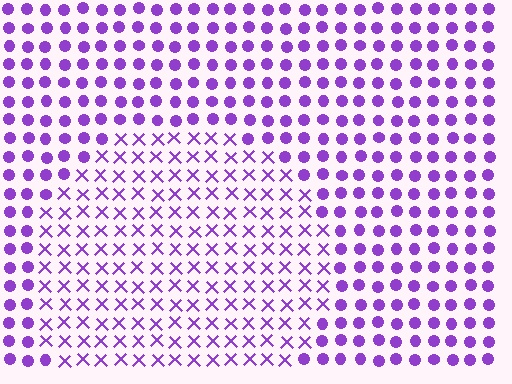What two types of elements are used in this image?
The image uses X marks inside the circle region and circles outside it.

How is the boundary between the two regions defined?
The boundary is defined by a change in element shape: X marks inside vs. circles outside. All elements share the same color and spacing.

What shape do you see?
I see a circle.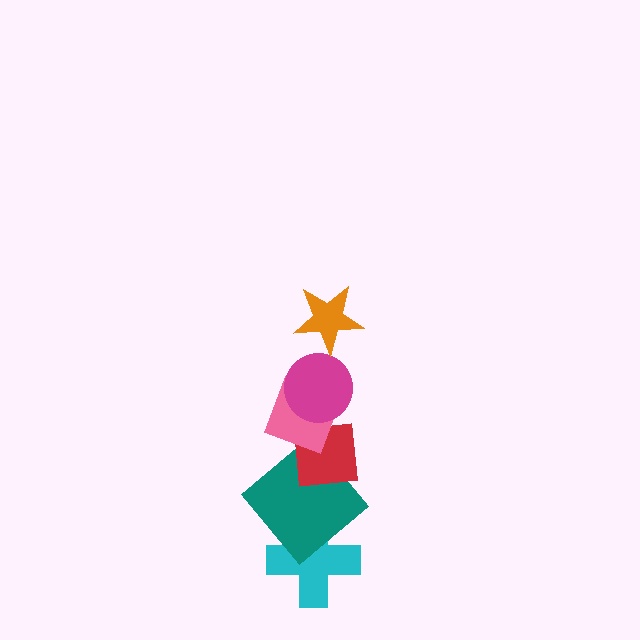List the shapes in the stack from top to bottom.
From top to bottom: the orange star, the magenta circle, the pink diamond, the red square, the teal diamond, the cyan cross.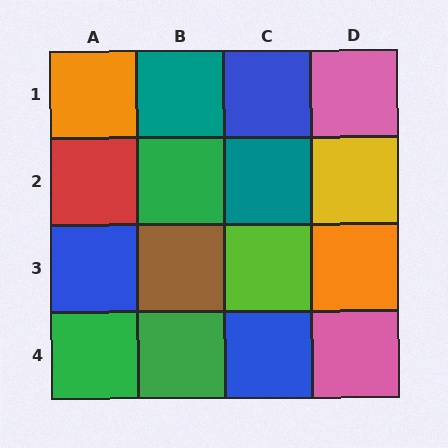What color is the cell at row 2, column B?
Green.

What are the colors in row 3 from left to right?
Blue, brown, lime, orange.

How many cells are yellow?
1 cell is yellow.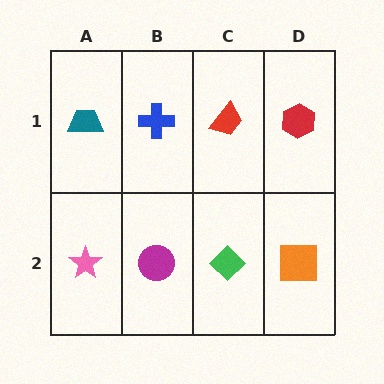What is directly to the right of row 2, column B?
A green diamond.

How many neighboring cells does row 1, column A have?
2.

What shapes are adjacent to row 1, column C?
A green diamond (row 2, column C), a blue cross (row 1, column B), a red hexagon (row 1, column D).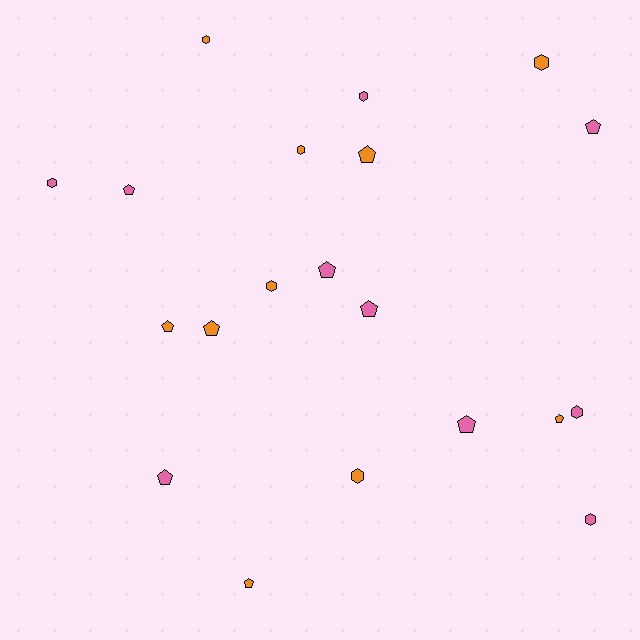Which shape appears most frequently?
Pentagon, with 11 objects.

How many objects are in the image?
There are 20 objects.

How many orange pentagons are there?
There are 5 orange pentagons.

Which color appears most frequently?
Pink, with 10 objects.